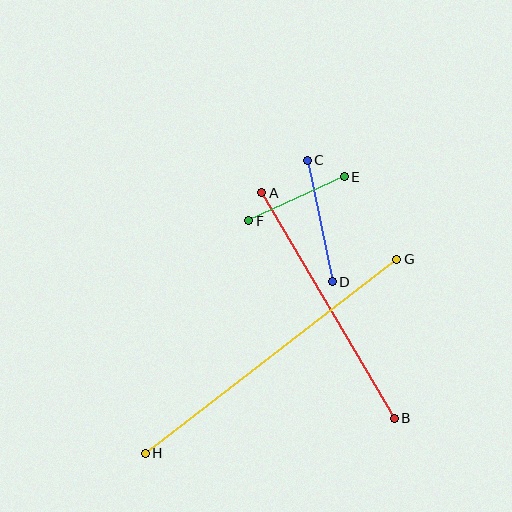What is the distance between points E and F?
The distance is approximately 105 pixels.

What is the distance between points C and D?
The distance is approximately 124 pixels.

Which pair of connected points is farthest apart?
Points G and H are farthest apart.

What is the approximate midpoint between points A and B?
The midpoint is at approximately (328, 306) pixels.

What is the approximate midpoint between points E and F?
The midpoint is at approximately (296, 199) pixels.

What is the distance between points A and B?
The distance is approximately 261 pixels.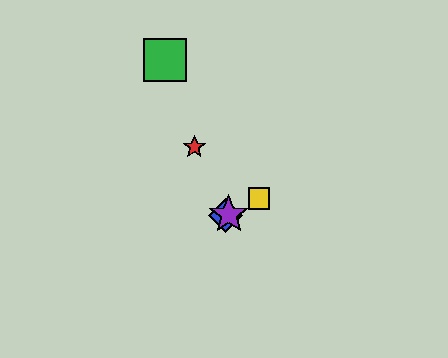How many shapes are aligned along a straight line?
3 shapes (the blue diamond, the yellow square, the purple star) are aligned along a straight line.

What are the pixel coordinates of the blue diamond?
The blue diamond is at (226, 216).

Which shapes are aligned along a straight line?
The blue diamond, the yellow square, the purple star are aligned along a straight line.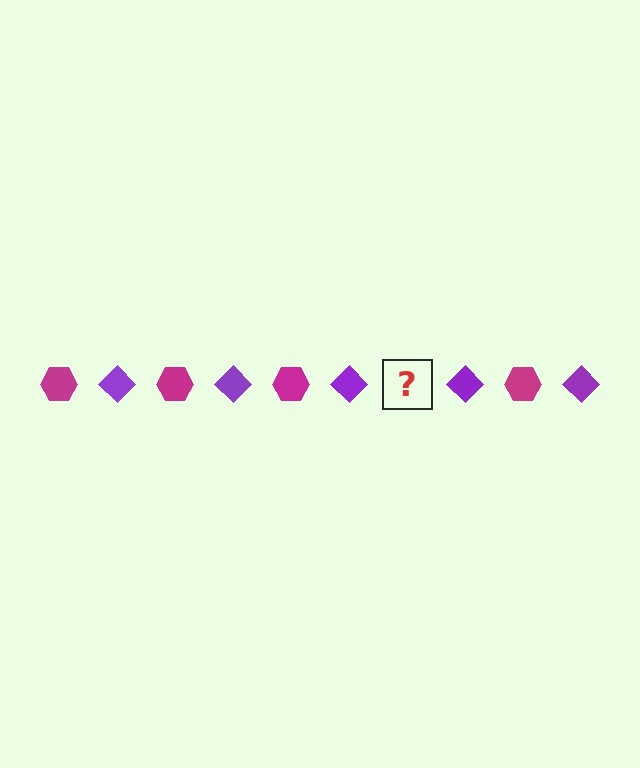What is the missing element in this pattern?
The missing element is a magenta hexagon.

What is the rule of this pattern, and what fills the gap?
The rule is that the pattern alternates between magenta hexagon and purple diamond. The gap should be filled with a magenta hexagon.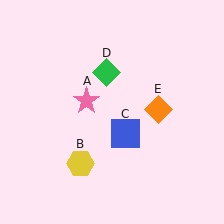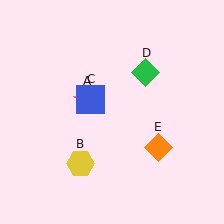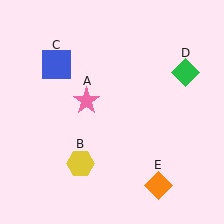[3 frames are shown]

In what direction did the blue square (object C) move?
The blue square (object C) moved up and to the left.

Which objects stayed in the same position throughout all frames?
Pink star (object A) and yellow hexagon (object B) remained stationary.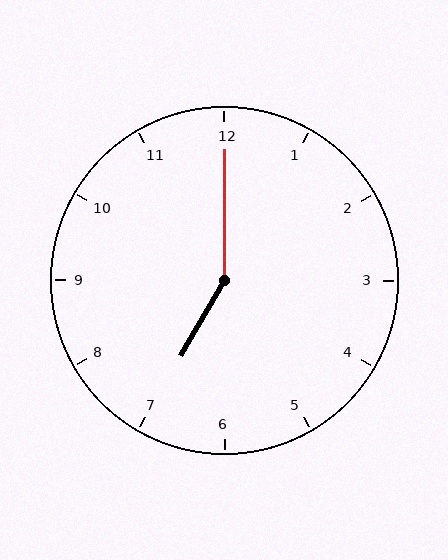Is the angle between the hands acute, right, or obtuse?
It is obtuse.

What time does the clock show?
7:00.